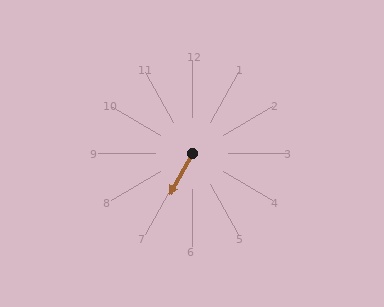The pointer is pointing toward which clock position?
Roughly 7 o'clock.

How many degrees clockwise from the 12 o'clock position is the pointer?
Approximately 209 degrees.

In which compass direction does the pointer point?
Southwest.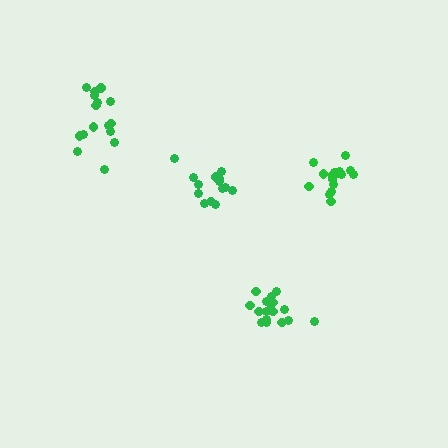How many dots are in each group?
Group 1: 16 dots, Group 2: 16 dots, Group 3: 14 dots, Group 4: 17 dots (63 total).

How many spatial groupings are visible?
There are 4 spatial groupings.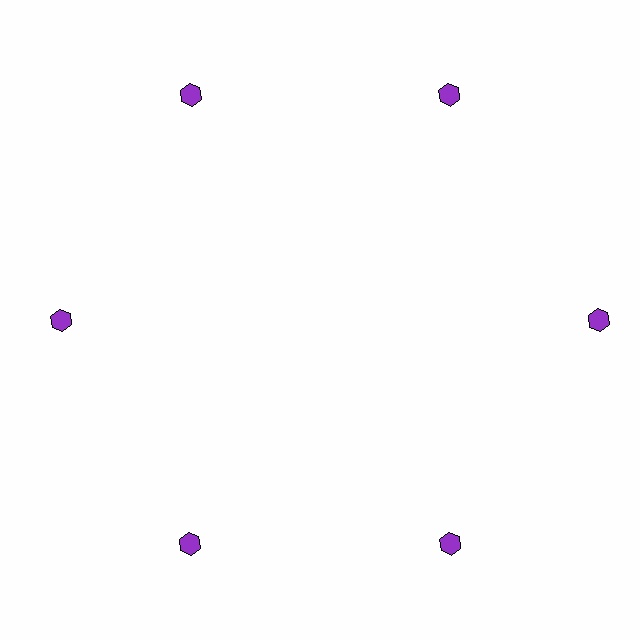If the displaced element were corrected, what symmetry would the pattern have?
It would have 6-fold rotational symmetry — the pattern would map onto itself every 60 degrees.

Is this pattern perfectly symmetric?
No. The 6 purple hexagons are arranged in a ring, but one element near the 3 o'clock position is pushed outward from the center, breaking the 6-fold rotational symmetry.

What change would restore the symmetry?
The symmetry would be restored by moving it inward, back onto the ring so that all 6 hexagons sit at equal angles and equal distance from the center.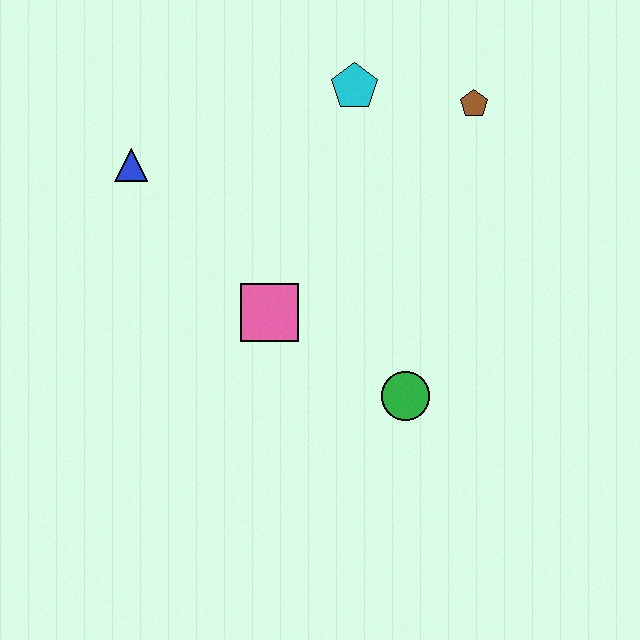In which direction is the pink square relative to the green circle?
The pink square is to the left of the green circle.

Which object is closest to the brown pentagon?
The cyan pentagon is closest to the brown pentagon.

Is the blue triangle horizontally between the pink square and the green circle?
No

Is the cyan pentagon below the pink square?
No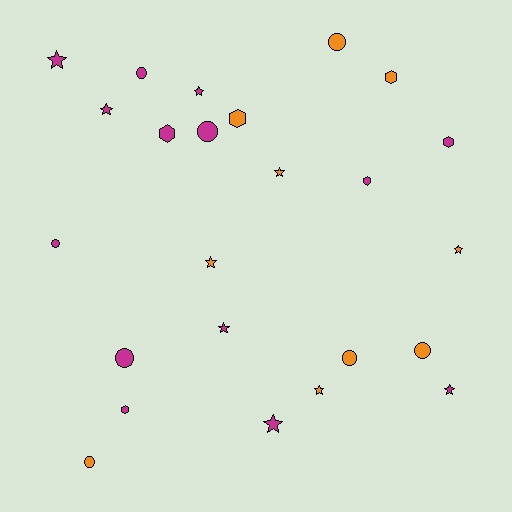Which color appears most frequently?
Magenta, with 14 objects.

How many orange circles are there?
There are 4 orange circles.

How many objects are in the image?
There are 24 objects.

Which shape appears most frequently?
Star, with 10 objects.